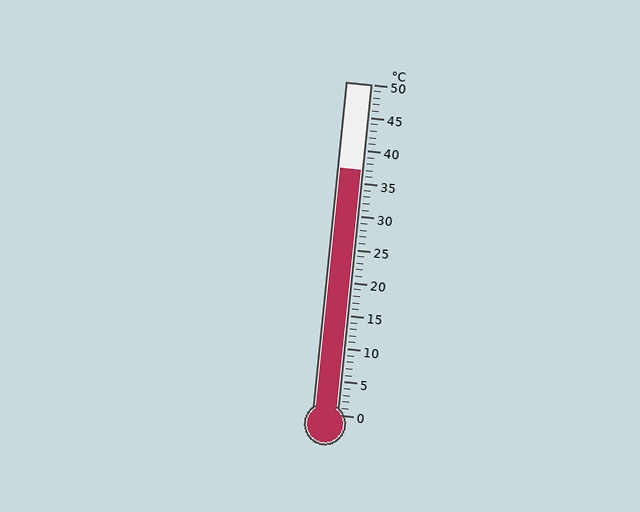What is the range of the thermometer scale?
The thermometer scale ranges from 0°C to 50°C.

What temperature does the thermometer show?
The thermometer shows approximately 37°C.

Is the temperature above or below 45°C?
The temperature is below 45°C.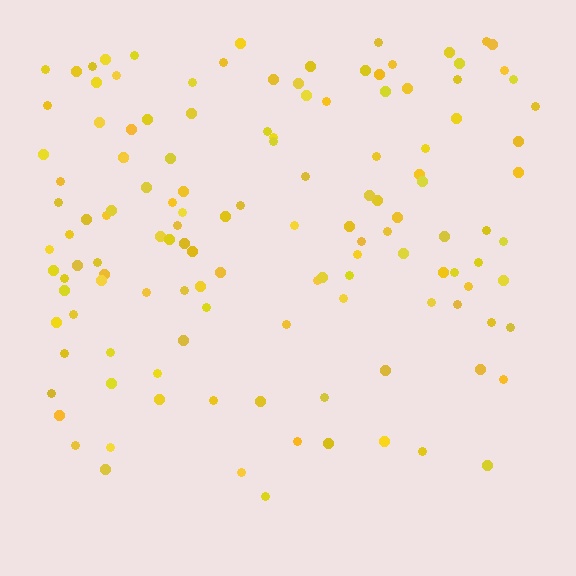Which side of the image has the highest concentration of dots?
The top.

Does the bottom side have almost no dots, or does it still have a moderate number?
Still a moderate number, just noticeably fewer than the top.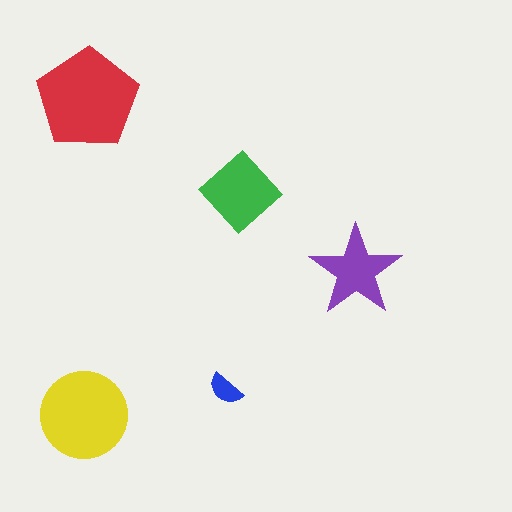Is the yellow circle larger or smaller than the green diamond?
Larger.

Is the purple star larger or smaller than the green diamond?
Smaller.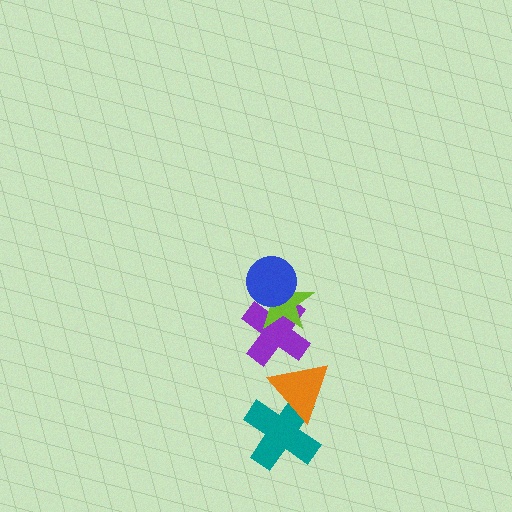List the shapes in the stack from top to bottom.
From top to bottom: the blue circle, the lime star, the purple cross, the orange triangle, the teal cross.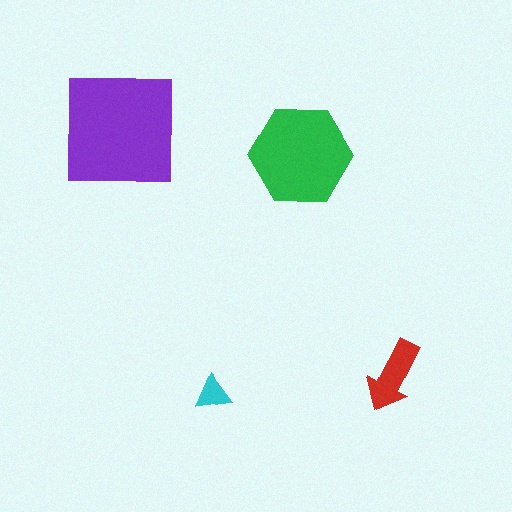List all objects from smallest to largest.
The cyan triangle, the red arrow, the green hexagon, the purple square.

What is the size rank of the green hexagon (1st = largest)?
2nd.